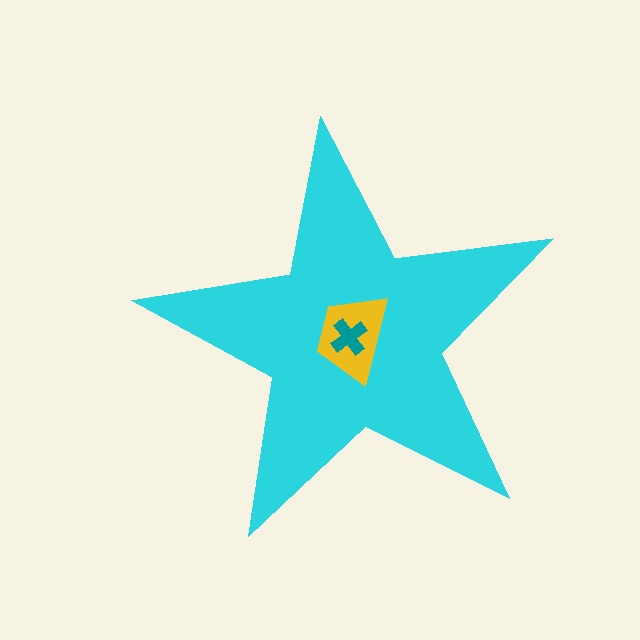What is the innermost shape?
The teal cross.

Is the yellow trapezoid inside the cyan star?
Yes.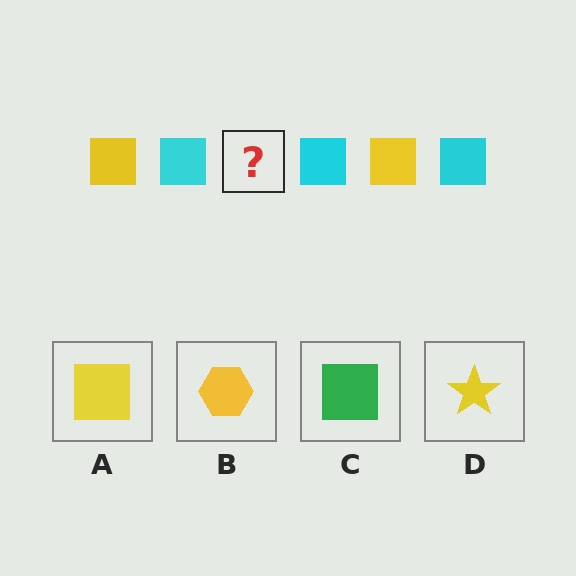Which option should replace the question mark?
Option A.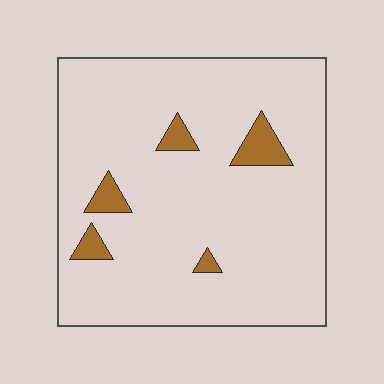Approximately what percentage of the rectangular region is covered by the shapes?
Approximately 5%.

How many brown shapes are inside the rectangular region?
5.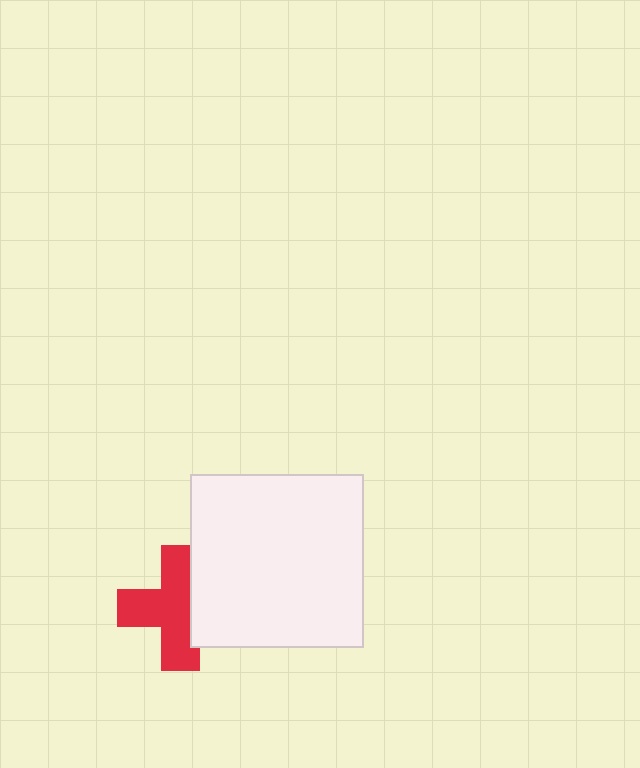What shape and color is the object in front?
The object in front is a white square.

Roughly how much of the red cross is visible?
Most of it is visible (roughly 67%).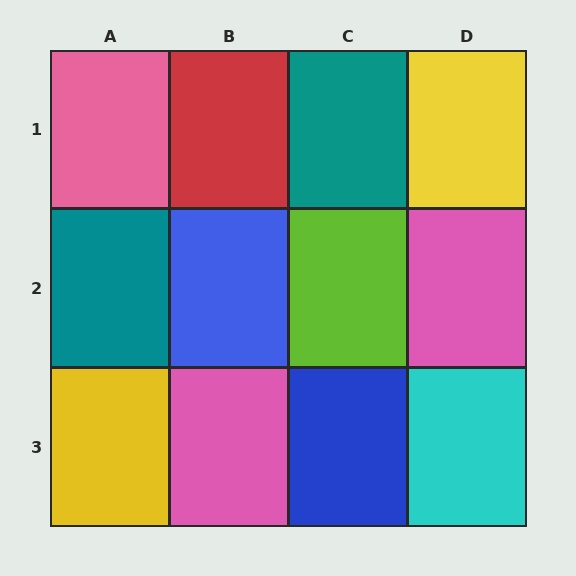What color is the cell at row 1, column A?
Pink.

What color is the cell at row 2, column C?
Lime.